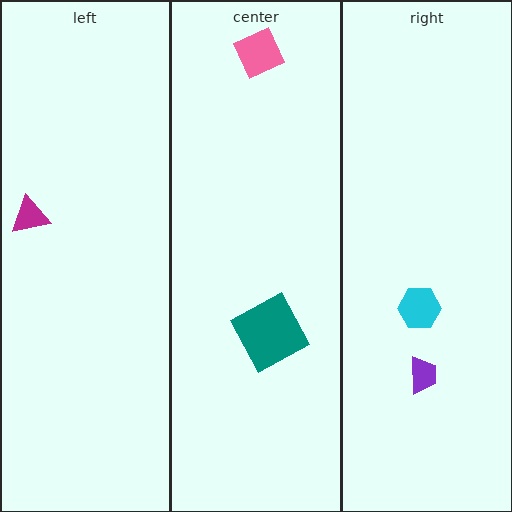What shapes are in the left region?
The magenta triangle.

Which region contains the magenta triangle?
The left region.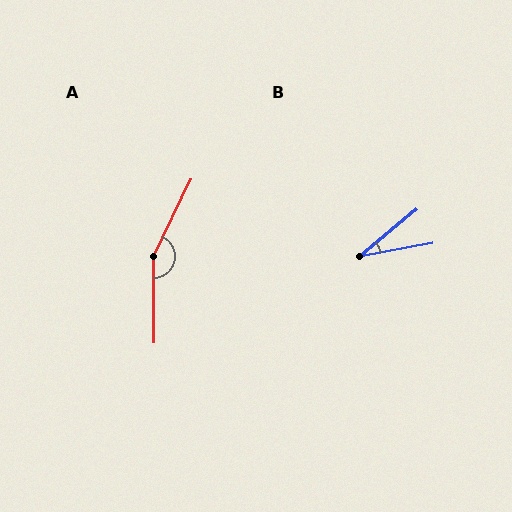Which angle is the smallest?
B, at approximately 29 degrees.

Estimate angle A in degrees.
Approximately 153 degrees.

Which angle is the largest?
A, at approximately 153 degrees.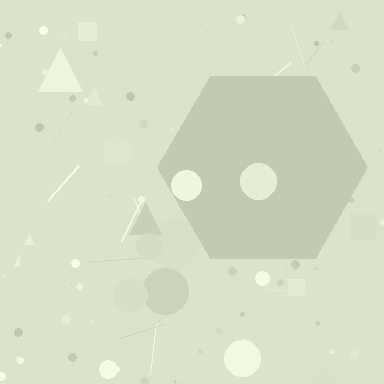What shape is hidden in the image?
A hexagon is hidden in the image.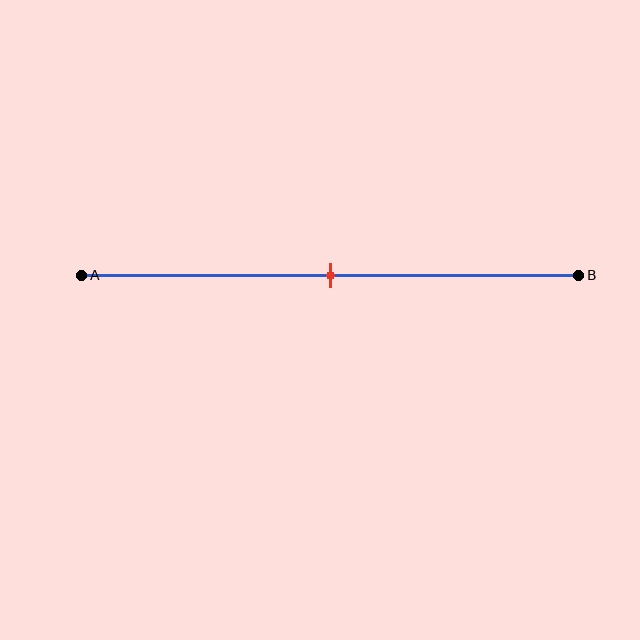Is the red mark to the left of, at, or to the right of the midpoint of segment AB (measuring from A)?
The red mark is approximately at the midpoint of segment AB.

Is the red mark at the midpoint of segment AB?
Yes, the mark is approximately at the midpoint.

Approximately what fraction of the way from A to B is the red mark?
The red mark is approximately 50% of the way from A to B.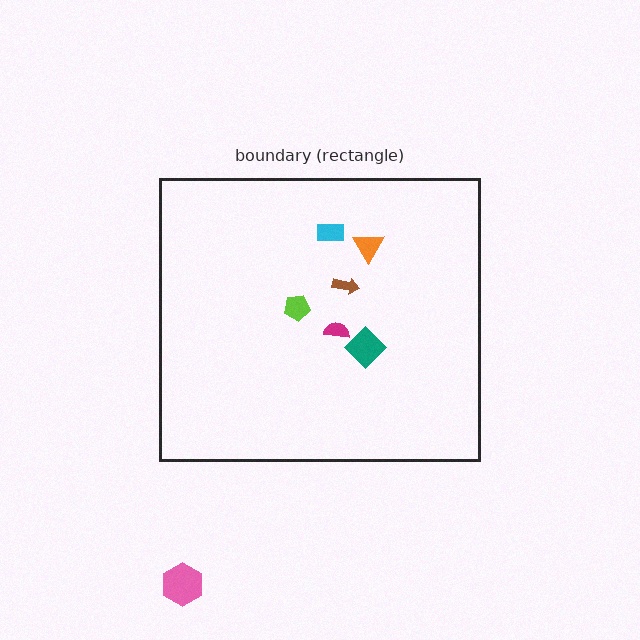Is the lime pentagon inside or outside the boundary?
Inside.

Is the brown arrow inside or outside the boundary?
Inside.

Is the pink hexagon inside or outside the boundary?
Outside.